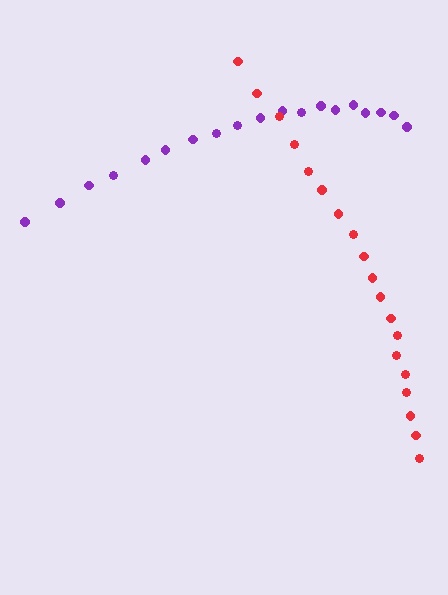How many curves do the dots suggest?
There are 2 distinct paths.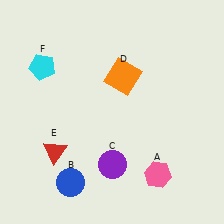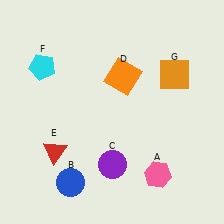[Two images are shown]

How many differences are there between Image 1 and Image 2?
There is 1 difference between the two images.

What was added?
An orange square (G) was added in Image 2.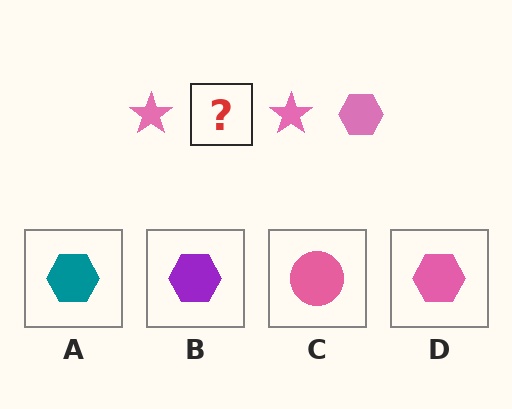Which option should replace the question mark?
Option D.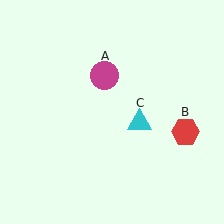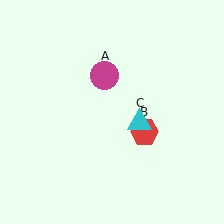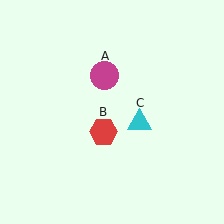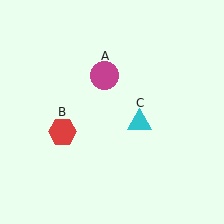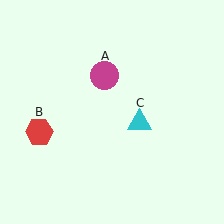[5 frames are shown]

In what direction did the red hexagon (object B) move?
The red hexagon (object B) moved left.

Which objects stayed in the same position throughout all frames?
Magenta circle (object A) and cyan triangle (object C) remained stationary.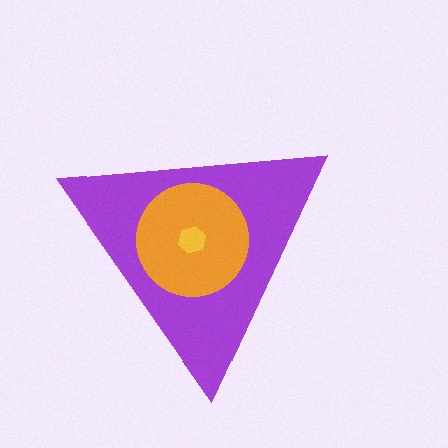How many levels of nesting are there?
3.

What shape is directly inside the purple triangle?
The orange circle.